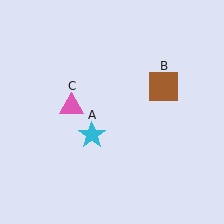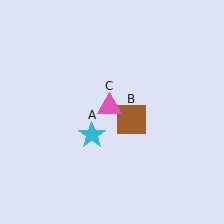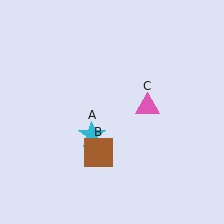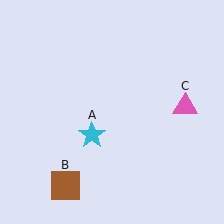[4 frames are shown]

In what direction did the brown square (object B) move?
The brown square (object B) moved down and to the left.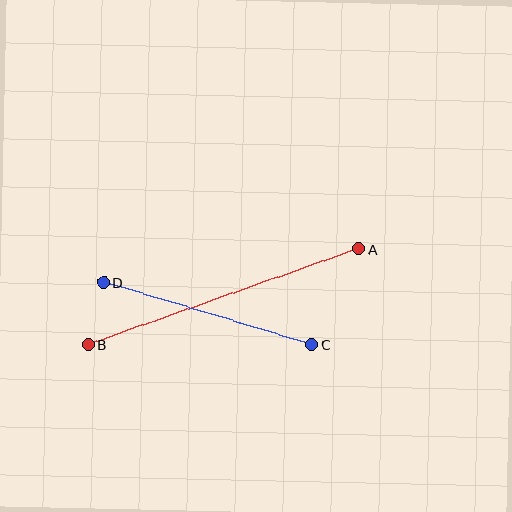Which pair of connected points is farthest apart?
Points A and B are farthest apart.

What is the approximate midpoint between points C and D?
The midpoint is at approximately (208, 314) pixels.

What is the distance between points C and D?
The distance is approximately 217 pixels.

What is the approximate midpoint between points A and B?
The midpoint is at approximately (224, 297) pixels.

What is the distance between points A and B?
The distance is approximately 287 pixels.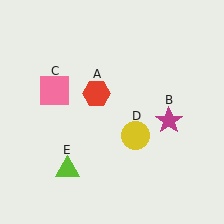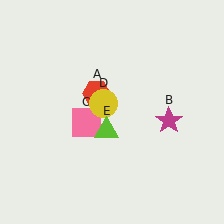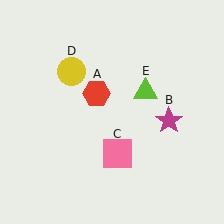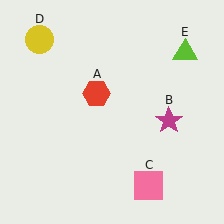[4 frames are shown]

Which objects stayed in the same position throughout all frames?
Red hexagon (object A) and magenta star (object B) remained stationary.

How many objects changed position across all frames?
3 objects changed position: pink square (object C), yellow circle (object D), lime triangle (object E).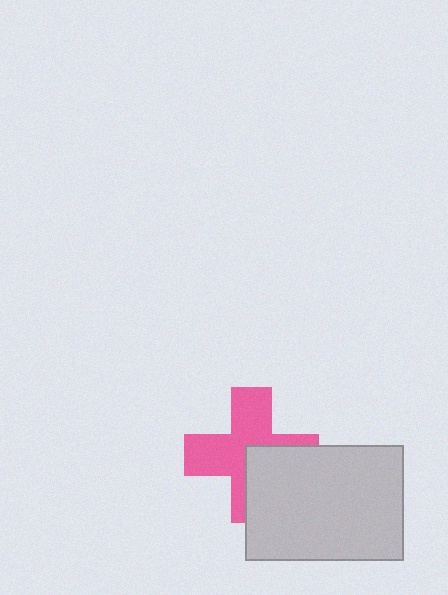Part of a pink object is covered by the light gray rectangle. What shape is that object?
It is a cross.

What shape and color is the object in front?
The object in front is a light gray rectangle.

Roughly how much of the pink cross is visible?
About half of it is visible (roughly 63%).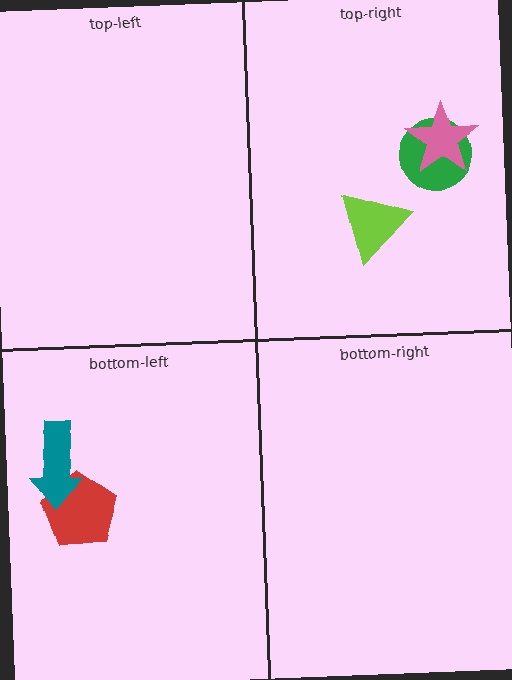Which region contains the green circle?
The top-right region.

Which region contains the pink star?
The top-right region.